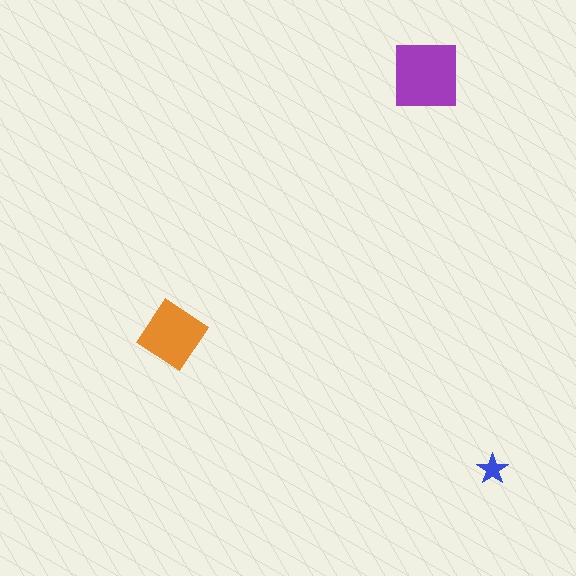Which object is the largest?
The purple square.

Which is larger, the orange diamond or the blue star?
The orange diamond.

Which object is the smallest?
The blue star.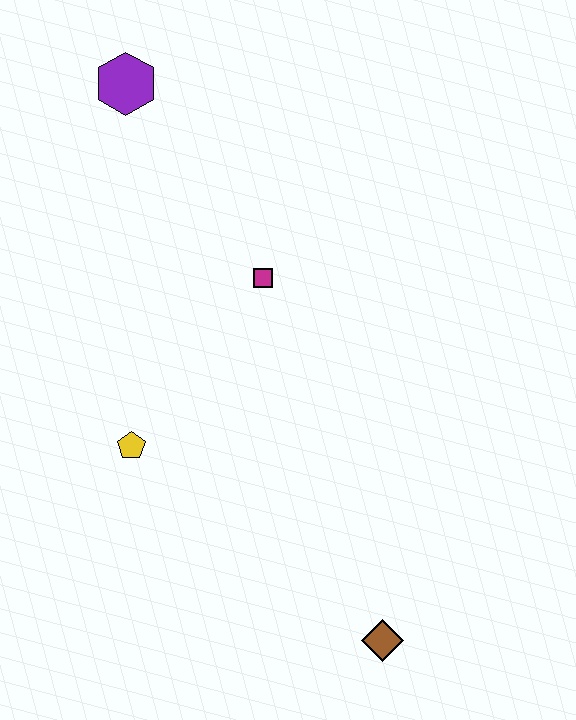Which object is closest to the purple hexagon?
The magenta square is closest to the purple hexagon.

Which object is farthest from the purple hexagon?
The brown diamond is farthest from the purple hexagon.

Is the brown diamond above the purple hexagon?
No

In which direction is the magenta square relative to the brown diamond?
The magenta square is above the brown diamond.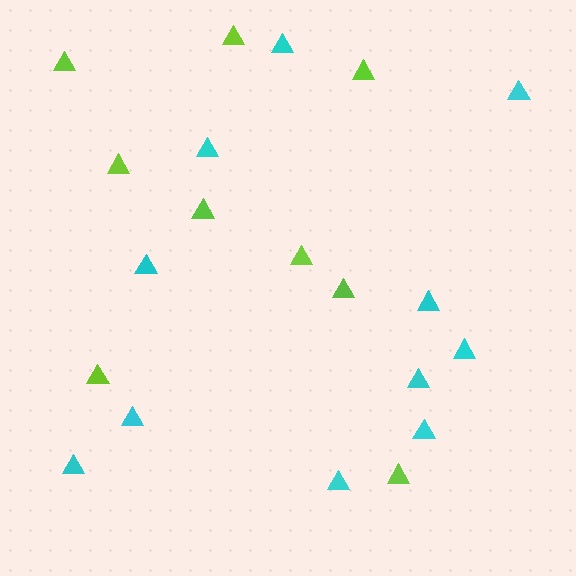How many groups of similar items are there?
There are 2 groups: one group of lime triangles (9) and one group of cyan triangles (11).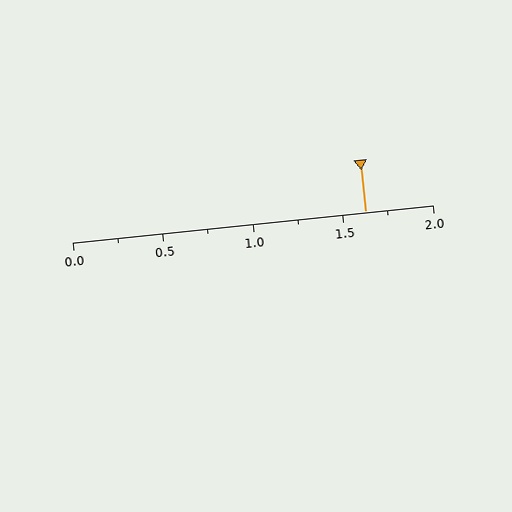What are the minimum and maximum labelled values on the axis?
The axis runs from 0.0 to 2.0.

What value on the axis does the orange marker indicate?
The marker indicates approximately 1.62.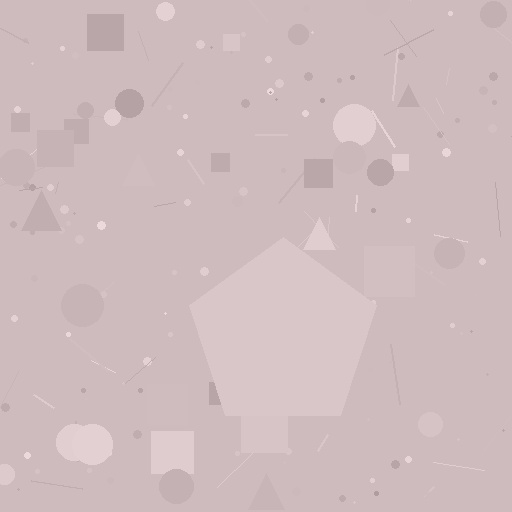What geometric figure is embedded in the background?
A pentagon is embedded in the background.